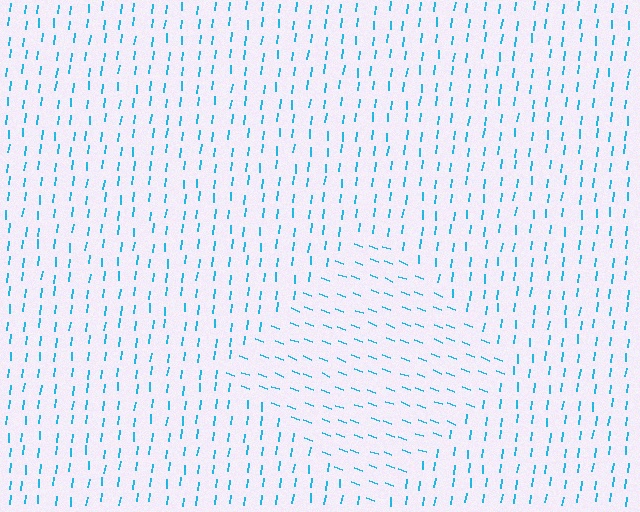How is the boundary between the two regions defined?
The boundary is defined purely by a change in line orientation (approximately 75 degrees difference). All lines are the same color and thickness.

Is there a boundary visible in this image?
Yes, there is a texture boundary formed by a change in line orientation.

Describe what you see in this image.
The image is filled with small cyan line segments. A diamond region in the image has lines oriented differently from the surrounding lines, creating a visible texture boundary.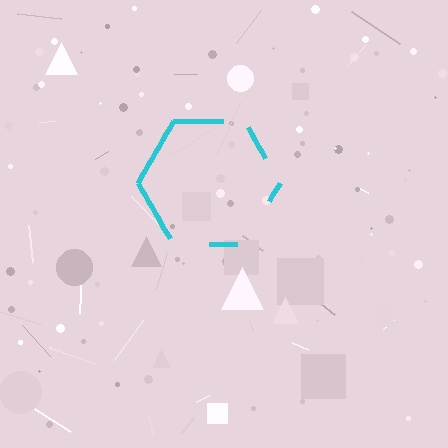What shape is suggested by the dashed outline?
The dashed outline suggests a hexagon.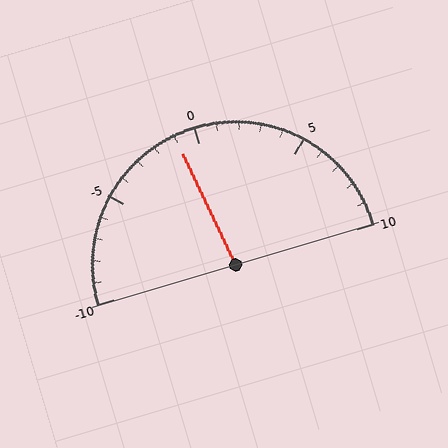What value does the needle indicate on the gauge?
The needle indicates approximately -1.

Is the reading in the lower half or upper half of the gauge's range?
The reading is in the lower half of the range (-10 to 10).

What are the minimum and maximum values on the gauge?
The gauge ranges from -10 to 10.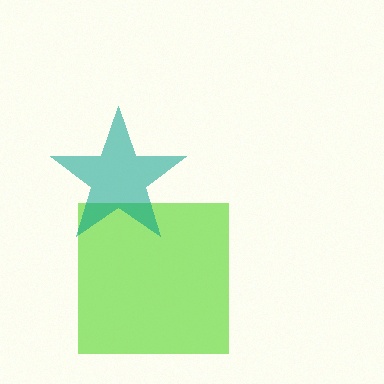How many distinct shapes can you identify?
There are 2 distinct shapes: a lime square, a teal star.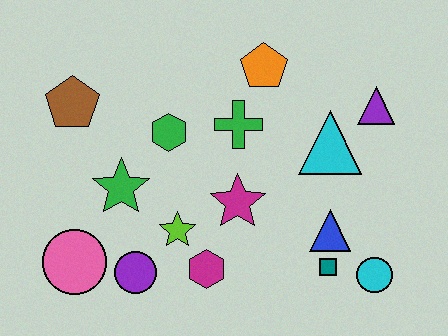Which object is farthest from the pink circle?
The purple triangle is farthest from the pink circle.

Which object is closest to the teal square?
The blue triangle is closest to the teal square.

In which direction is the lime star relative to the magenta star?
The lime star is to the left of the magenta star.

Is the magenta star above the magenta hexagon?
Yes